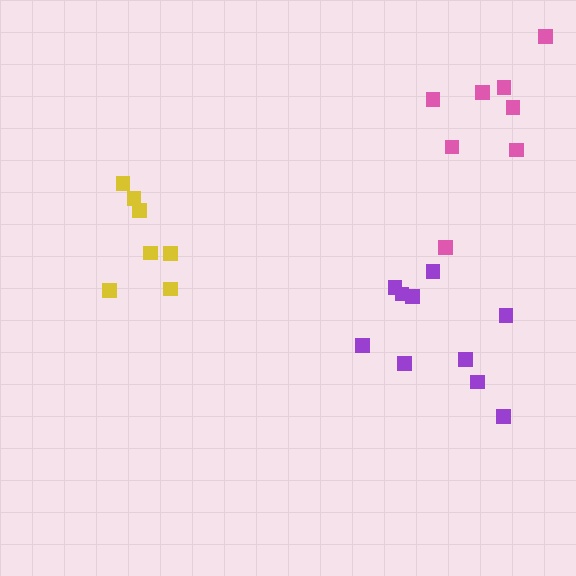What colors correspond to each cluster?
The clusters are colored: purple, yellow, pink.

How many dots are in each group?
Group 1: 10 dots, Group 2: 7 dots, Group 3: 8 dots (25 total).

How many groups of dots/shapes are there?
There are 3 groups.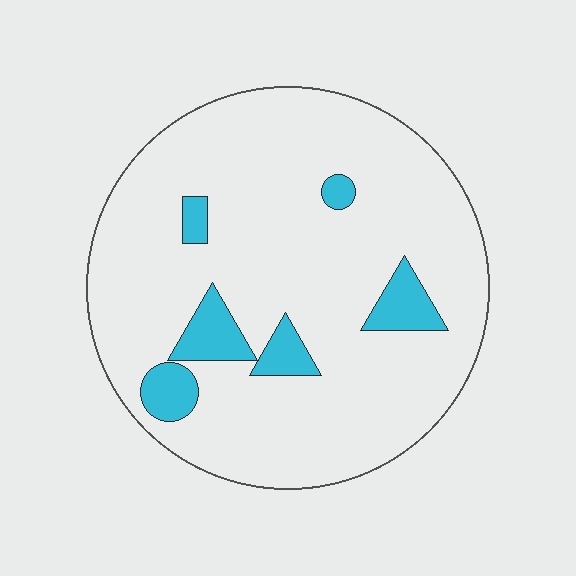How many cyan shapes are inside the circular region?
6.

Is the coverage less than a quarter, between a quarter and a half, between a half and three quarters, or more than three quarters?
Less than a quarter.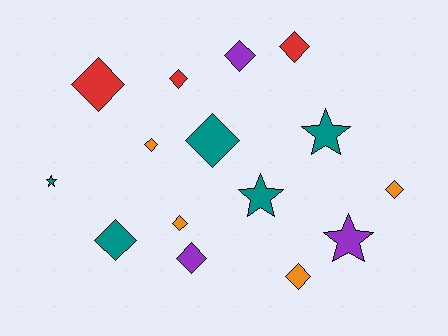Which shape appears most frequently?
Diamond, with 11 objects.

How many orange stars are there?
There are no orange stars.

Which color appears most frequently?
Teal, with 5 objects.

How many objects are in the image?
There are 15 objects.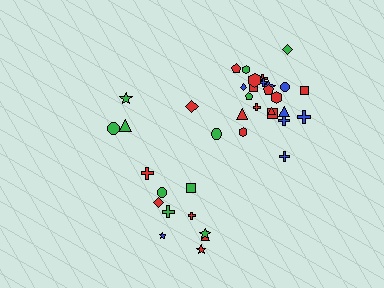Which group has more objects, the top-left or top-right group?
The top-right group.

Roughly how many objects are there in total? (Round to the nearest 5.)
Roughly 40 objects in total.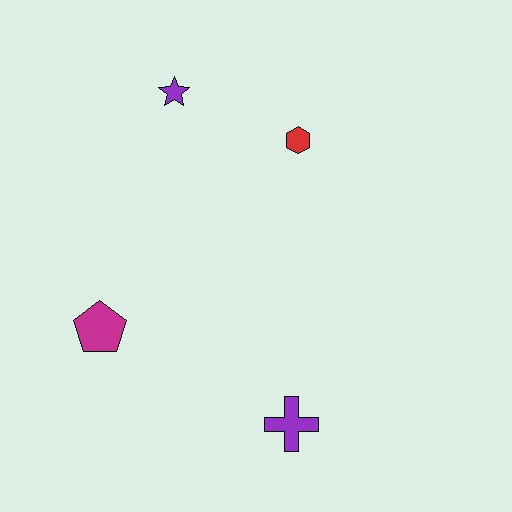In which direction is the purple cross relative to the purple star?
The purple cross is below the purple star.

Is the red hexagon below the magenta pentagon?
No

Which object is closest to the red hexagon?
The purple star is closest to the red hexagon.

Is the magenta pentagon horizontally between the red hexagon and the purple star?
No